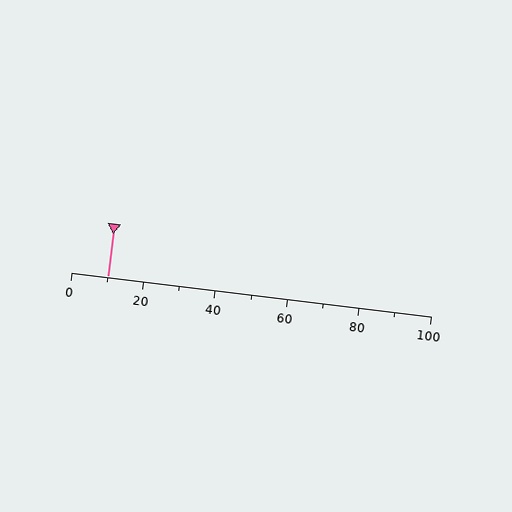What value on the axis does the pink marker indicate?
The marker indicates approximately 10.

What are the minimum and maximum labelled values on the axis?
The axis runs from 0 to 100.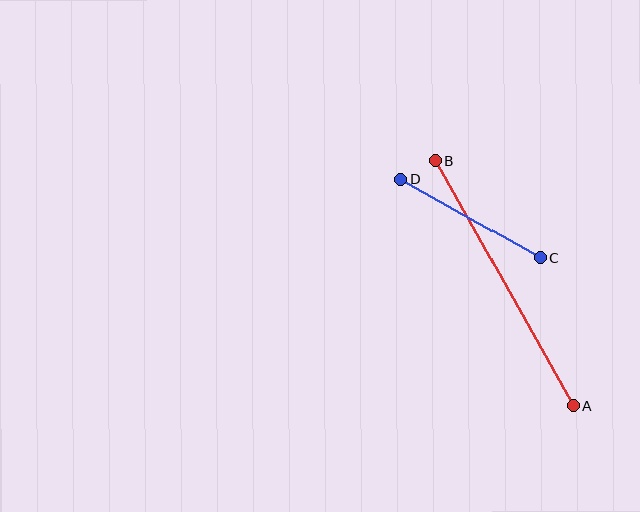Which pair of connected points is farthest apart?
Points A and B are farthest apart.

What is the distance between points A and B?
The distance is approximately 283 pixels.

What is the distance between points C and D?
The distance is approximately 161 pixels.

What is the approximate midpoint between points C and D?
The midpoint is at approximately (471, 219) pixels.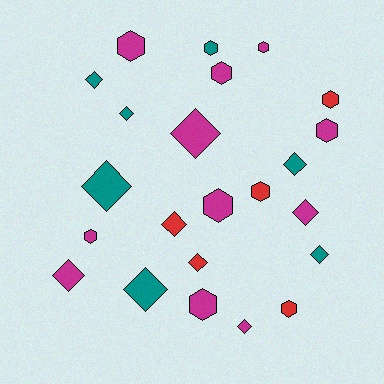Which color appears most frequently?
Magenta, with 11 objects.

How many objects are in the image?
There are 23 objects.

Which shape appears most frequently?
Diamond, with 12 objects.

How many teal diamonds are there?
There are 6 teal diamonds.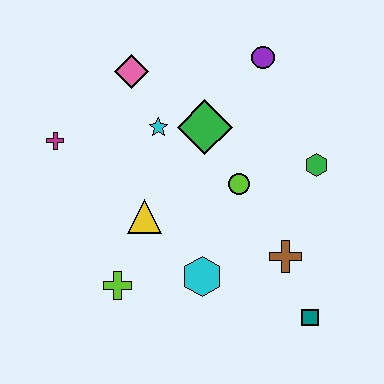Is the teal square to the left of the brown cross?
No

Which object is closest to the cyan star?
The green diamond is closest to the cyan star.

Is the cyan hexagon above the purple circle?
No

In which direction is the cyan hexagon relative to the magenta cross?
The cyan hexagon is to the right of the magenta cross.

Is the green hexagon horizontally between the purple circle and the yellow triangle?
No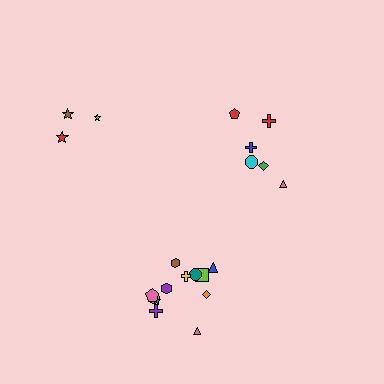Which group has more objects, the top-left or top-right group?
The top-right group.